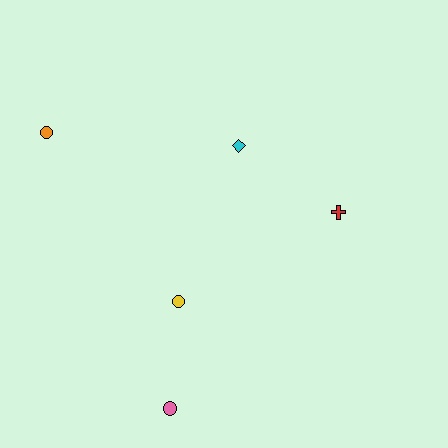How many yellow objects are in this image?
There is 1 yellow object.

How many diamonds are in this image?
There is 1 diamond.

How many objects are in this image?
There are 5 objects.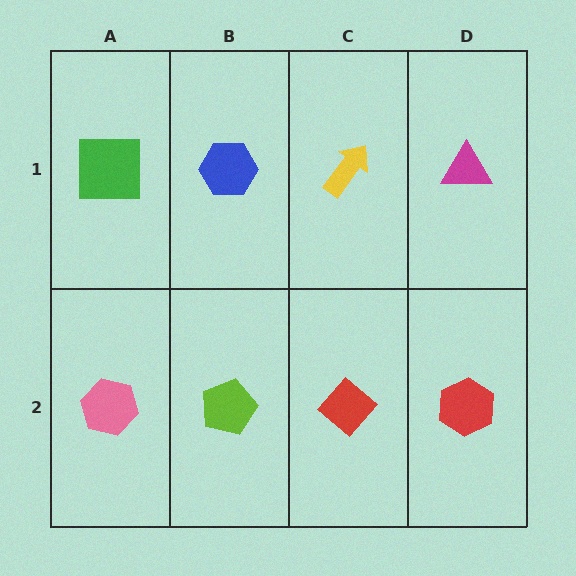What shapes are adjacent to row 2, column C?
A yellow arrow (row 1, column C), a lime pentagon (row 2, column B), a red hexagon (row 2, column D).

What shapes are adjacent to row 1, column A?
A pink hexagon (row 2, column A), a blue hexagon (row 1, column B).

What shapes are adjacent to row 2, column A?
A green square (row 1, column A), a lime pentagon (row 2, column B).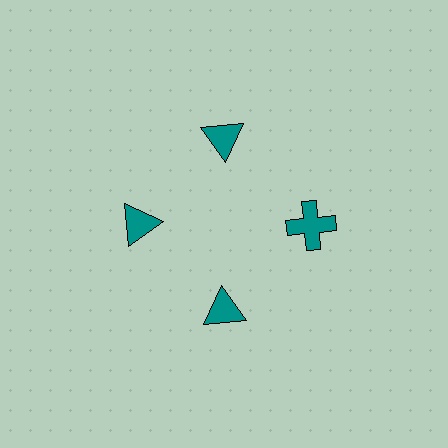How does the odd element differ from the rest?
It has a different shape: cross instead of triangle.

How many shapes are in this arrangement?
There are 4 shapes arranged in a ring pattern.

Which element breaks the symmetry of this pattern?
The teal cross at roughly the 3 o'clock position breaks the symmetry. All other shapes are teal triangles.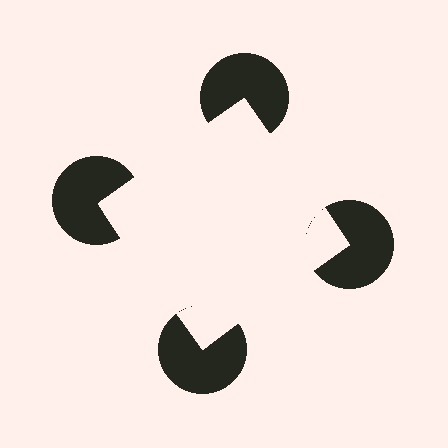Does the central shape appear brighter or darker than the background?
It typically appears slightly brighter than the background, even though no actual brightness change is drawn.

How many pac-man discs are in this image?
There are 4 — one at each vertex of the illusory square.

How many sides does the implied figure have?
4 sides.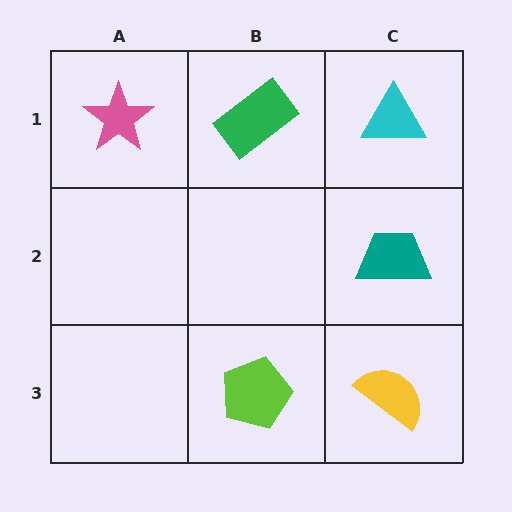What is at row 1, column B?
A green rectangle.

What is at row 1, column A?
A pink star.